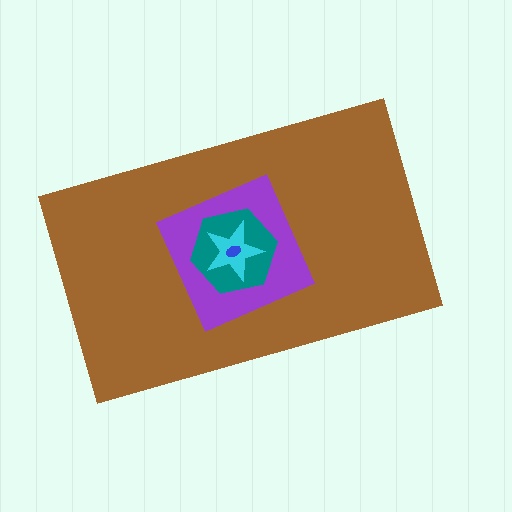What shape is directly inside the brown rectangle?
The purple diamond.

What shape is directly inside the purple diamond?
The teal hexagon.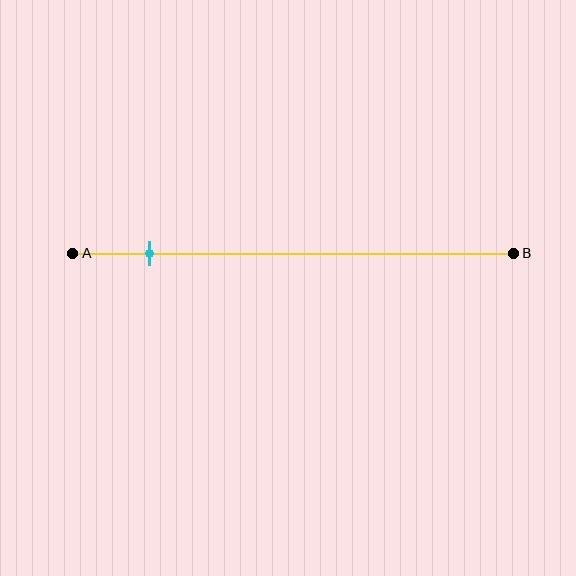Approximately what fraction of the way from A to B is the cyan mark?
The cyan mark is approximately 15% of the way from A to B.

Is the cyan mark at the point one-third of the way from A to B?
No, the mark is at about 15% from A, not at the 33% one-third point.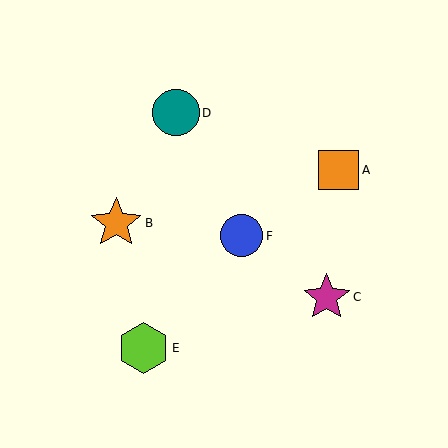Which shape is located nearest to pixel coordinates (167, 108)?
The teal circle (labeled D) at (176, 113) is nearest to that location.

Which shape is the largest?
The orange star (labeled B) is the largest.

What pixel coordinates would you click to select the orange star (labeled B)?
Click at (116, 223) to select the orange star B.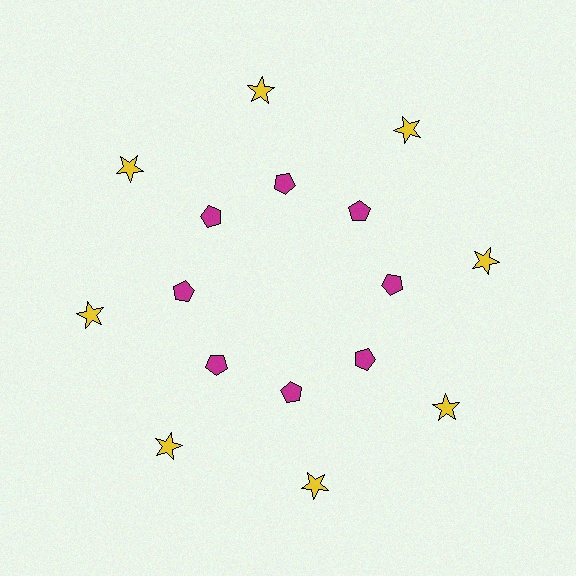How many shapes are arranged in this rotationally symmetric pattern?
There are 16 shapes, arranged in 8 groups of 2.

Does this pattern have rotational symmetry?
Yes, this pattern has 8-fold rotational symmetry. It looks the same after rotating 45 degrees around the center.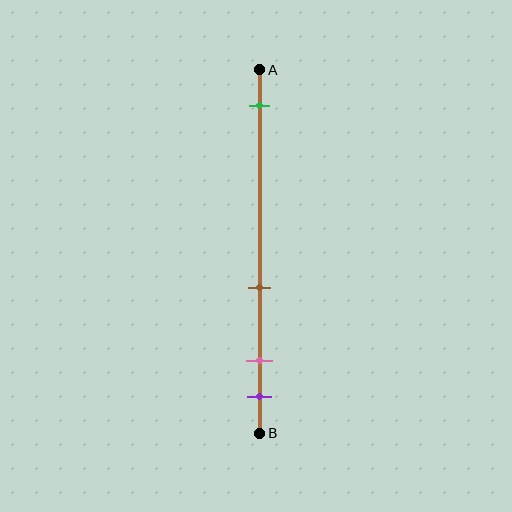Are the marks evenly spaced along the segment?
No, the marks are not evenly spaced.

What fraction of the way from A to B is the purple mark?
The purple mark is approximately 90% (0.9) of the way from A to B.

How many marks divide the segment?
There are 4 marks dividing the segment.